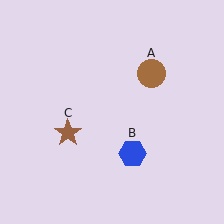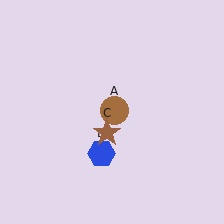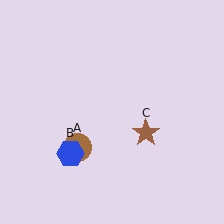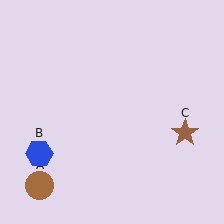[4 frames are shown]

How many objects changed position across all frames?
3 objects changed position: brown circle (object A), blue hexagon (object B), brown star (object C).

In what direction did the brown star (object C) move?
The brown star (object C) moved right.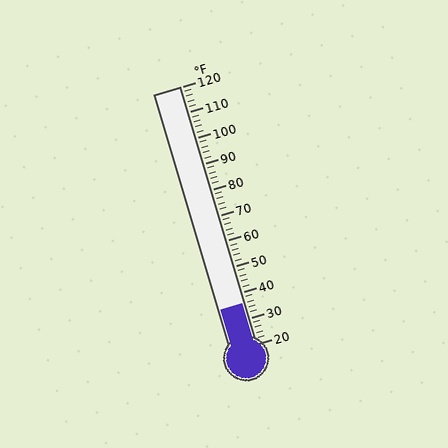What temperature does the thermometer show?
The thermometer shows approximately 36°F.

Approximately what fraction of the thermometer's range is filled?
The thermometer is filled to approximately 15% of its range.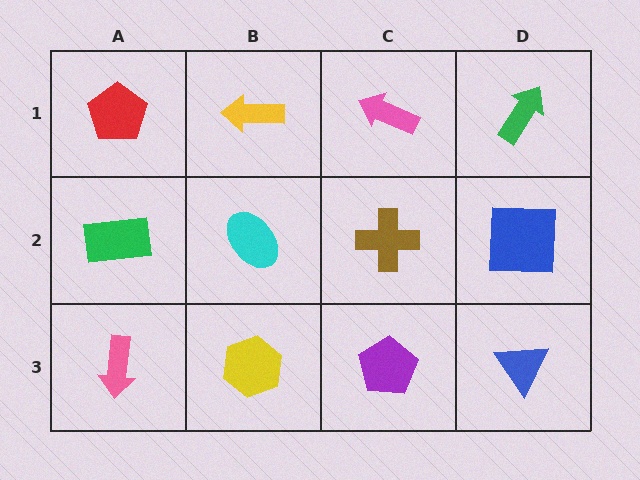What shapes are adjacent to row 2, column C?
A pink arrow (row 1, column C), a purple pentagon (row 3, column C), a cyan ellipse (row 2, column B), a blue square (row 2, column D).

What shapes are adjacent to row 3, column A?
A green rectangle (row 2, column A), a yellow hexagon (row 3, column B).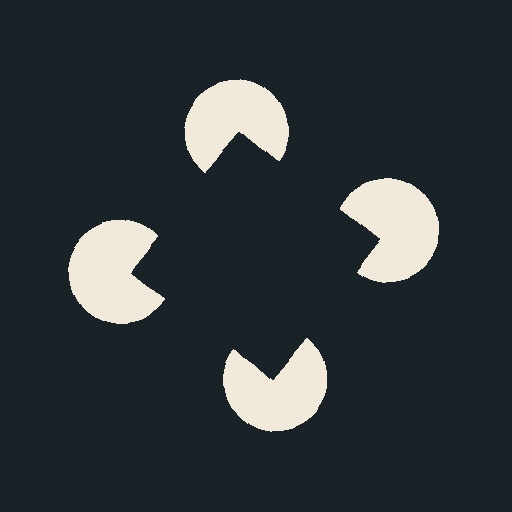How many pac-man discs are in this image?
There are 4 — one at each vertex of the illusory square.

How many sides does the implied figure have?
4 sides.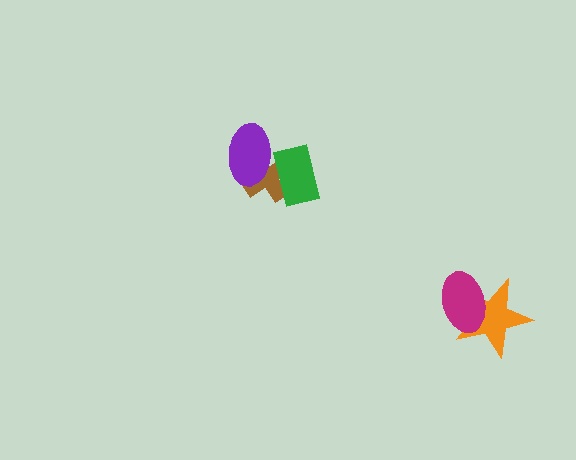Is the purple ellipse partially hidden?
Yes, it is partially covered by another shape.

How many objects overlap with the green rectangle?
2 objects overlap with the green rectangle.